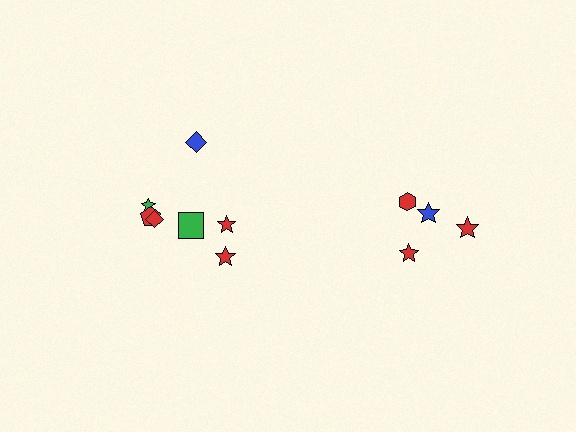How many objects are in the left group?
There are 7 objects.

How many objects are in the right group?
There are 4 objects.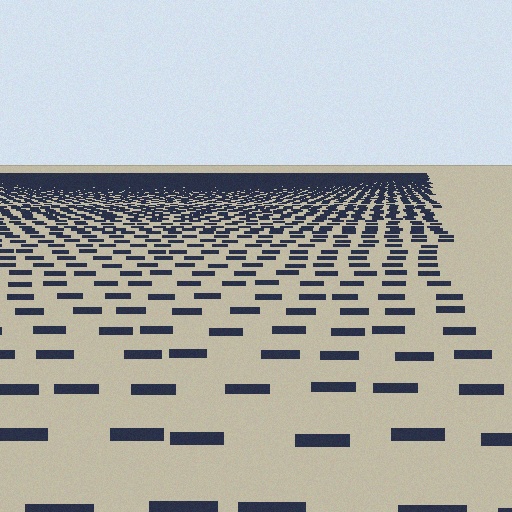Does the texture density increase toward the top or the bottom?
Density increases toward the top.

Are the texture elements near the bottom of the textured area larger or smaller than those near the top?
Larger. Near the bottom, elements are closer to the viewer and appear at a bigger on-screen size.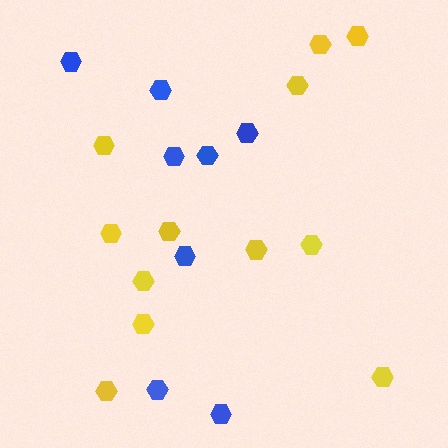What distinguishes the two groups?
There are 2 groups: one group of blue hexagons (8) and one group of yellow hexagons (12).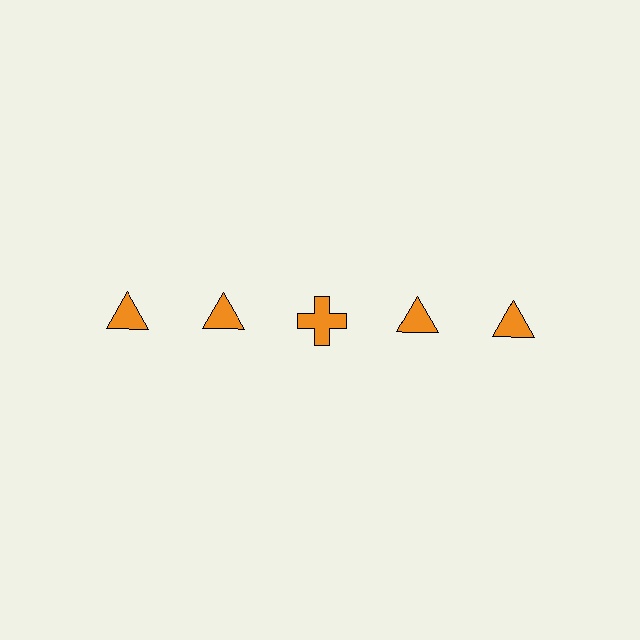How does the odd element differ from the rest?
It has a different shape: cross instead of triangle.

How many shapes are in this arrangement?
There are 5 shapes arranged in a grid pattern.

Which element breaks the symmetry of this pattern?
The orange cross in the top row, center column breaks the symmetry. All other shapes are orange triangles.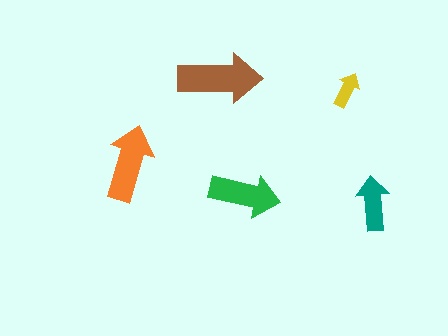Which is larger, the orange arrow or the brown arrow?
The brown one.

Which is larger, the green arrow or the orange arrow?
The orange one.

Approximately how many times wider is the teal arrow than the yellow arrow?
About 1.5 times wider.